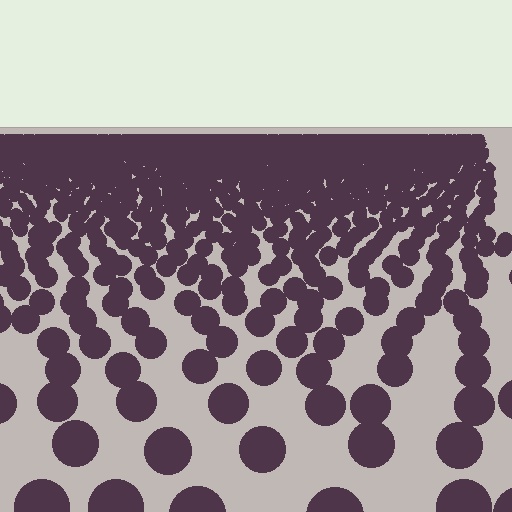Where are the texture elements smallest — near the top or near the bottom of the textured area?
Near the top.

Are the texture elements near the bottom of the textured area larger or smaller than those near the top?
Larger. Near the bottom, elements are closer to the viewer and appear at a bigger on-screen size.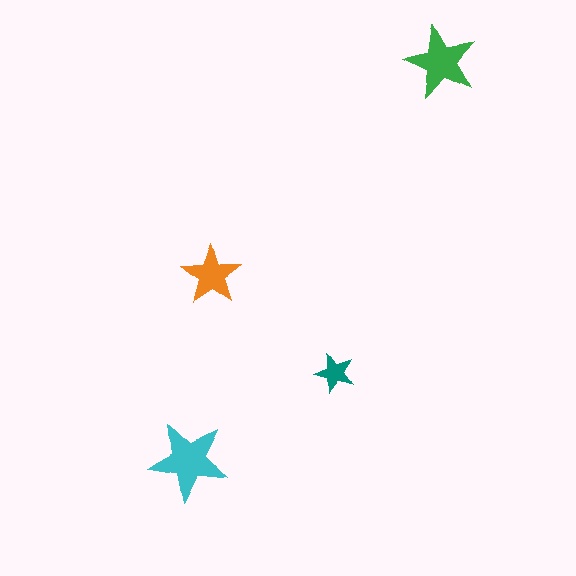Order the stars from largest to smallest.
the cyan one, the green one, the orange one, the teal one.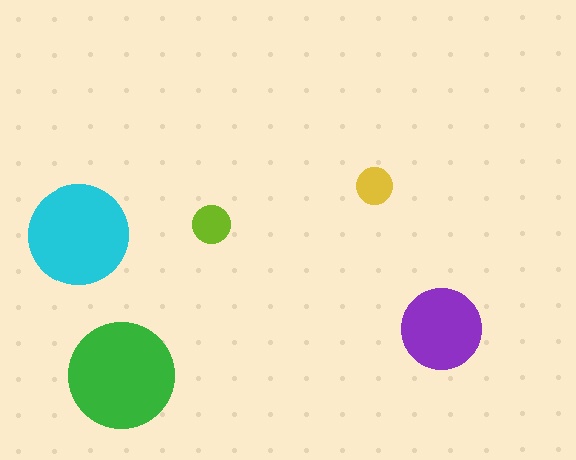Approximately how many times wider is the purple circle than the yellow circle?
About 2 times wider.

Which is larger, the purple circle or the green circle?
The green one.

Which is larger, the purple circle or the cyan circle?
The cyan one.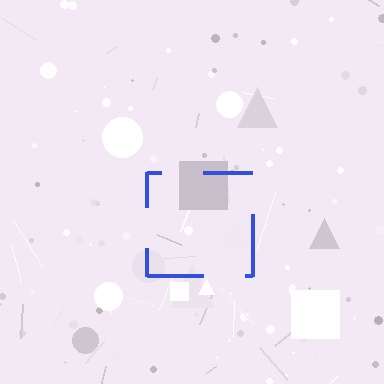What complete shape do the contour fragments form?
The contour fragments form a square.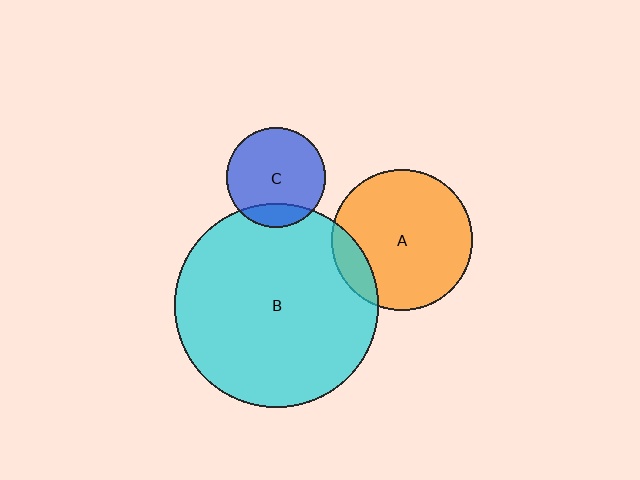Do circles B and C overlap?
Yes.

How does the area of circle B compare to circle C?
Approximately 4.2 times.